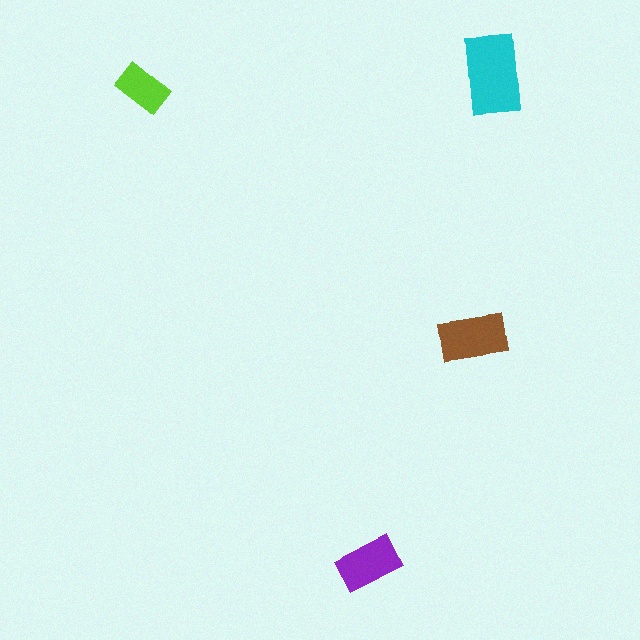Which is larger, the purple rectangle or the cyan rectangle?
The cyan one.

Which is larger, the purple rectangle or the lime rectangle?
The purple one.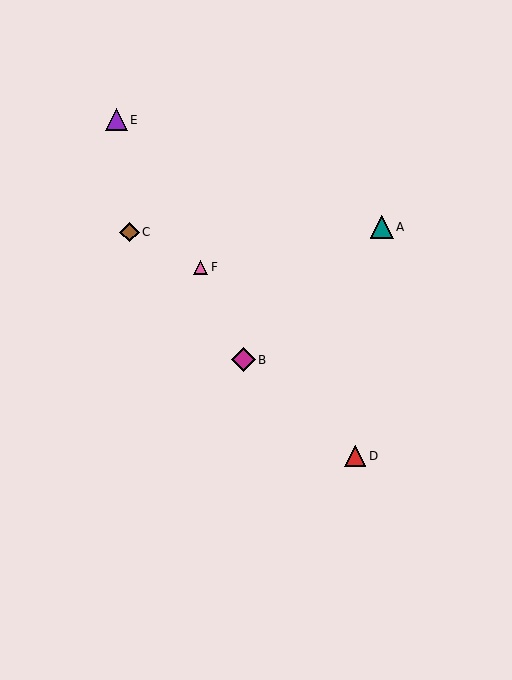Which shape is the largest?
The magenta diamond (labeled B) is the largest.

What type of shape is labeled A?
Shape A is a teal triangle.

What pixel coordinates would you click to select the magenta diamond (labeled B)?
Click at (244, 360) to select the magenta diamond B.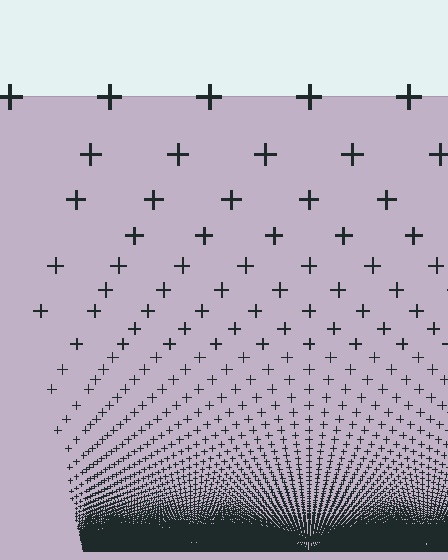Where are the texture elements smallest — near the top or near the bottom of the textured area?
Near the bottom.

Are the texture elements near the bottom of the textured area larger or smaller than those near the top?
Smaller. The gradient is inverted — elements near the bottom are smaller and denser.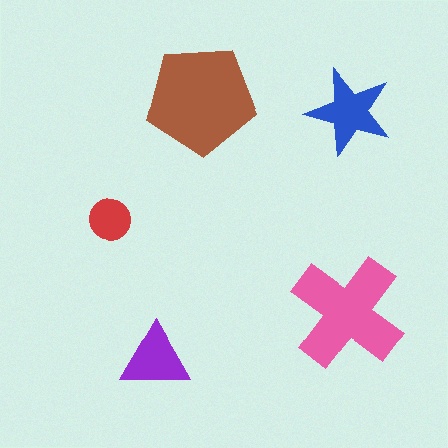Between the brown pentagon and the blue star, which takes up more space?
The brown pentagon.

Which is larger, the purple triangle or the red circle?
The purple triangle.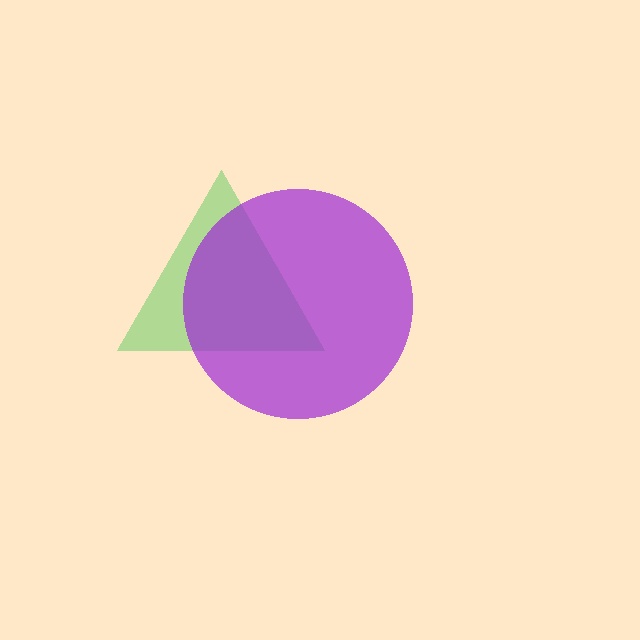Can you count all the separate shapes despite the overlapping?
Yes, there are 2 separate shapes.